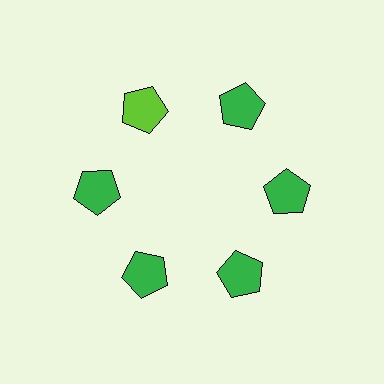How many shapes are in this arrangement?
There are 6 shapes arranged in a ring pattern.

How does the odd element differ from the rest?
It has a different color: lime instead of green.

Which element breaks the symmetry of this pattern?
The lime pentagon at roughly the 11 o'clock position breaks the symmetry. All other shapes are green pentagons.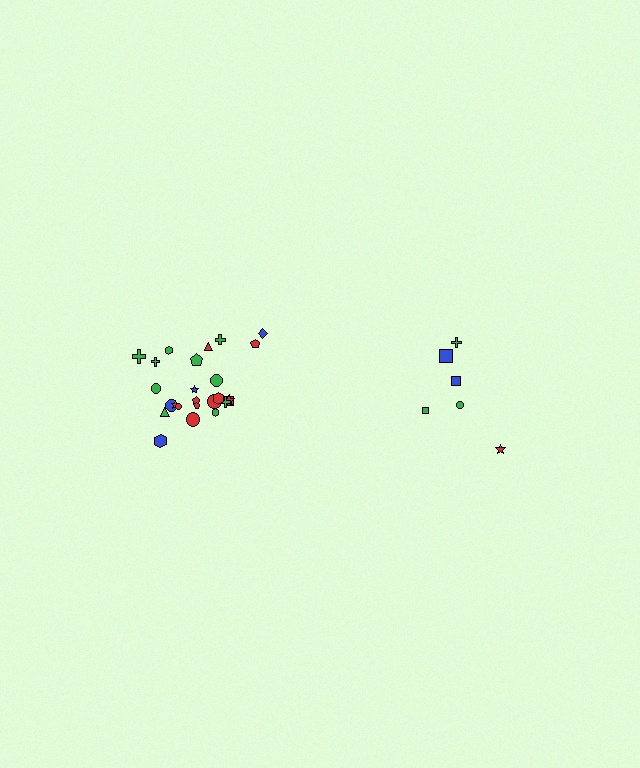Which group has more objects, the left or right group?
The left group.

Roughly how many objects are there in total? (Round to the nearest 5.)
Roughly 30 objects in total.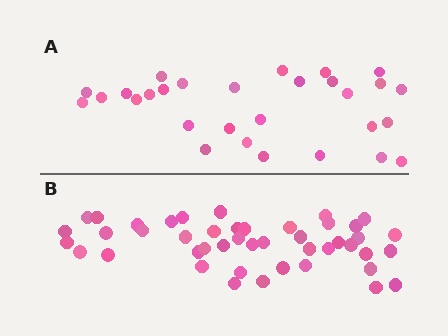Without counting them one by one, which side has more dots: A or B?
Region B (the bottom region) has more dots.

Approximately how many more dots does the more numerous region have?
Region B has approximately 15 more dots than region A.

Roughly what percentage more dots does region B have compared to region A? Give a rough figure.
About 55% more.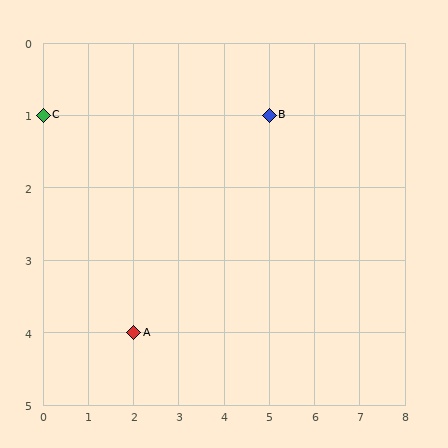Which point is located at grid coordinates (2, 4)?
Point A is at (2, 4).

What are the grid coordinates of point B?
Point B is at grid coordinates (5, 1).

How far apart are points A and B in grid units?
Points A and B are 3 columns and 3 rows apart (about 4.2 grid units diagonally).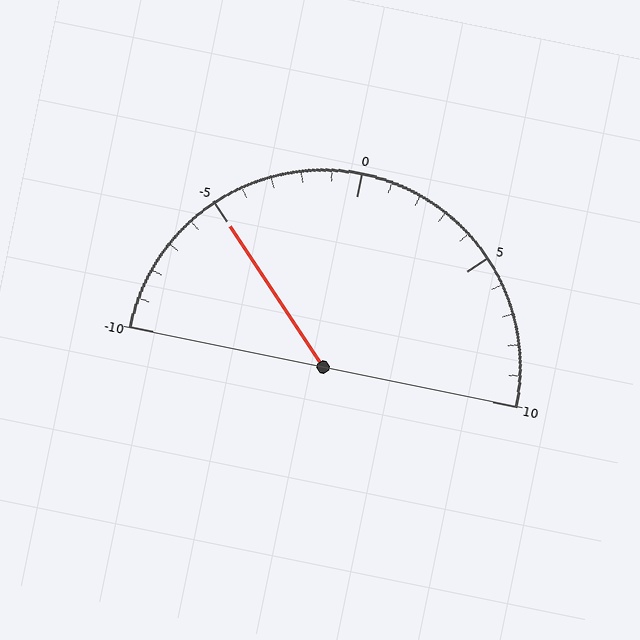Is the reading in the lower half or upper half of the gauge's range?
The reading is in the lower half of the range (-10 to 10).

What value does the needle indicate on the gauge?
The needle indicates approximately -5.